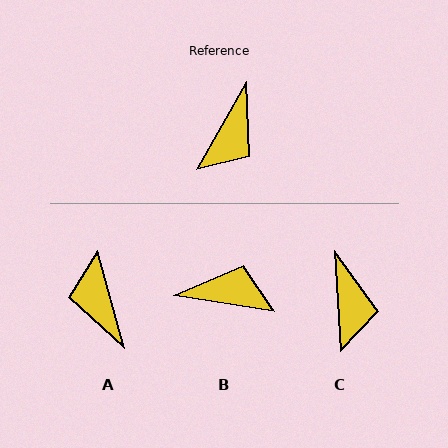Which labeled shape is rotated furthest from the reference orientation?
A, about 135 degrees away.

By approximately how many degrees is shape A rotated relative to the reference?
Approximately 135 degrees clockwise.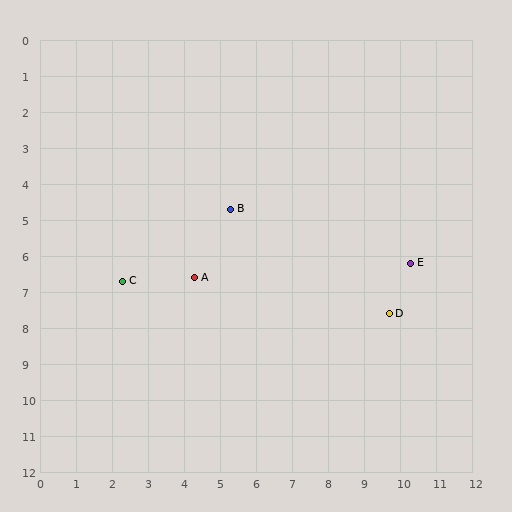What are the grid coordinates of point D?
Point D is at approximately (9.7, 7.6).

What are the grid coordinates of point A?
Point A is at approximately (4.3, 6.6).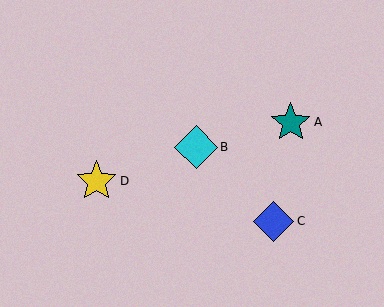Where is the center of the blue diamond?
The center of the blue diamond is at (274, 221).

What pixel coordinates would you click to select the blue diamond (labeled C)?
Click at (274, 221) to select the blue diamond C.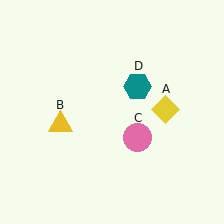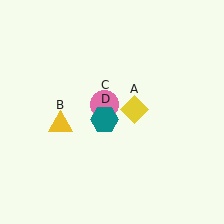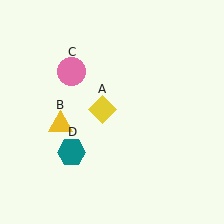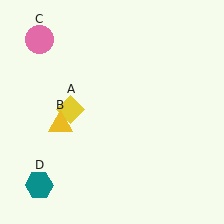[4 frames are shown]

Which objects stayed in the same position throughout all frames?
Yellow triangle (object B) remained stationary.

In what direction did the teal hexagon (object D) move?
The teal hexagon (object D) moved down and to the left.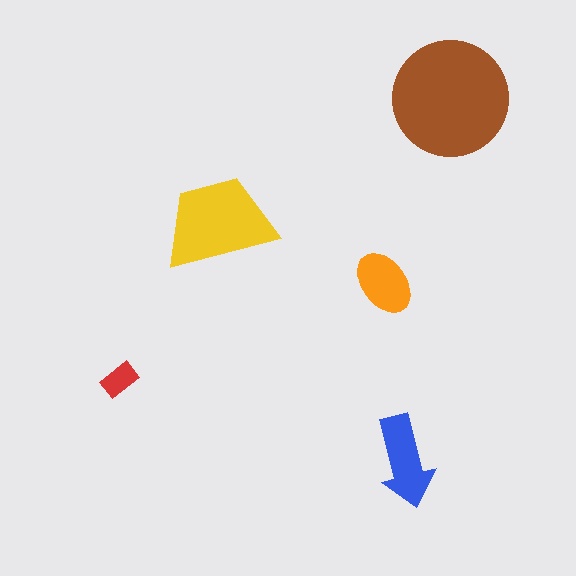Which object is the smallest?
The red rectangle.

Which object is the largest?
The brown circle.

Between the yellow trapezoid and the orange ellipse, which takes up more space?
The yellow trapezoid.